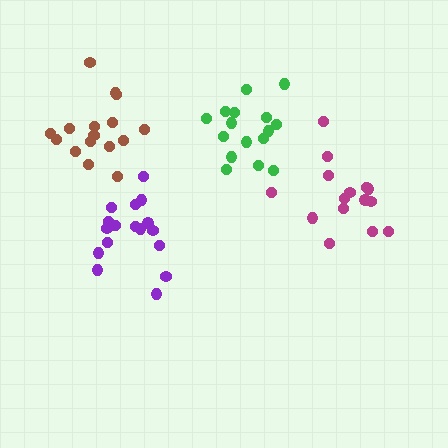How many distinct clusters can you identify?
There are 4 distinct clusters.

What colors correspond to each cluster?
The clusters are colored: magenta, purple, brown, green.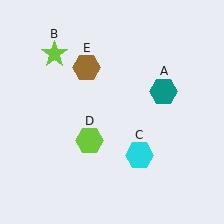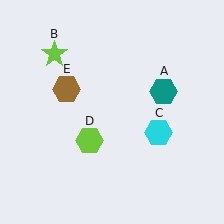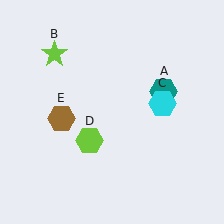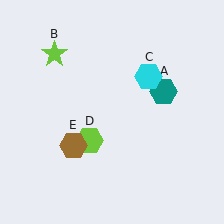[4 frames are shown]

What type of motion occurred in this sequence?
The cyan hexagon (object C), brown hexagon (object E) rotated counterclockwise around the center of the scene.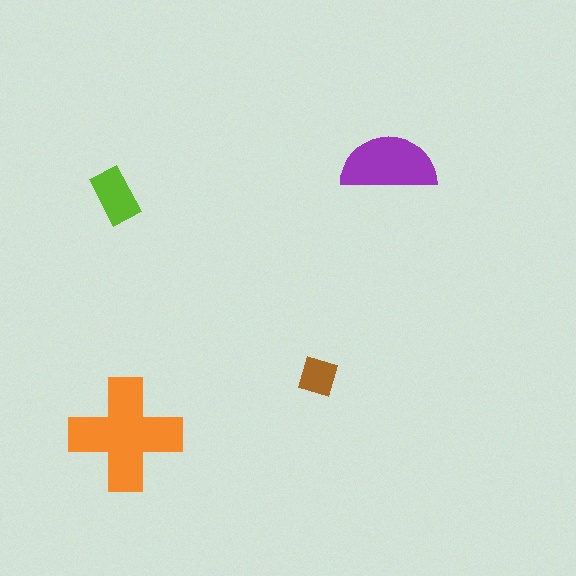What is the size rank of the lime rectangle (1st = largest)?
3rd.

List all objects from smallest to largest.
The brown square, the lime rectangle, the purple semicircle, the orange cross.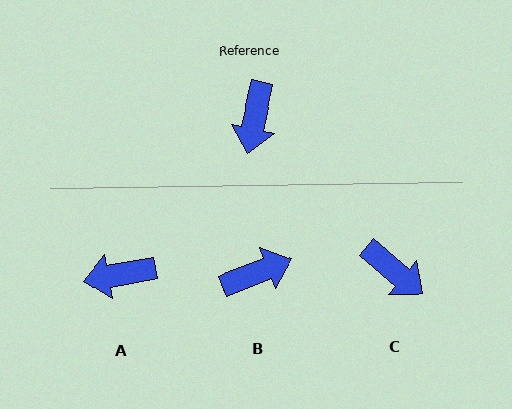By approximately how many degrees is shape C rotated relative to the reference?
Approximately 62 degrees counter-clockwise.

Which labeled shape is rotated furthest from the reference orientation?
B, about 124 degrees away.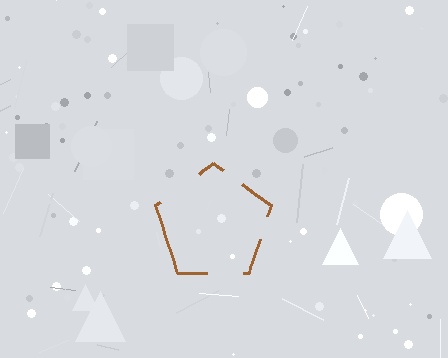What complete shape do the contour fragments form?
The contour fragments form a pentagon.